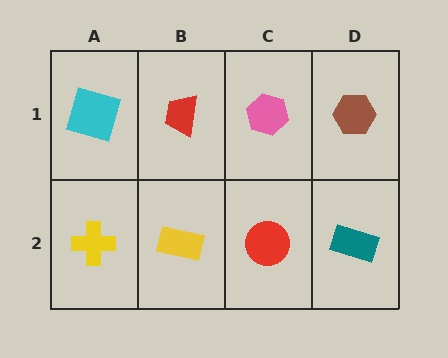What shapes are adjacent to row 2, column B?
A red trapezoid (row 1, column B), a yellow cross (row 2, column A), a red circle (row 2, column C).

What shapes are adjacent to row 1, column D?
A teal rectangle (row 2, column D), a pink hexagon (row 1, column C).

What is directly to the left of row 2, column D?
A red circle.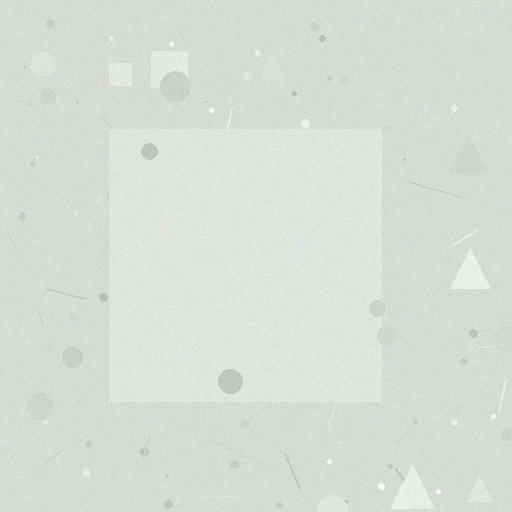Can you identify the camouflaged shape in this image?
The camouflaged shape is a square.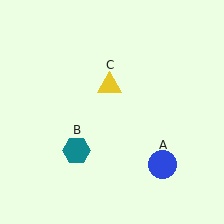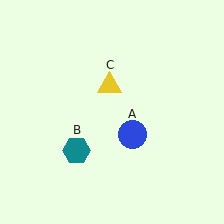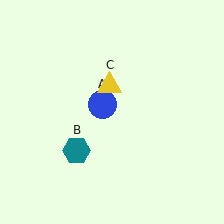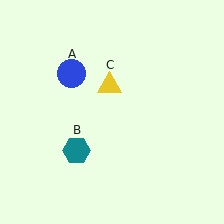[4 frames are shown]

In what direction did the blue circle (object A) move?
The blue circle (object A) moved up and to the left.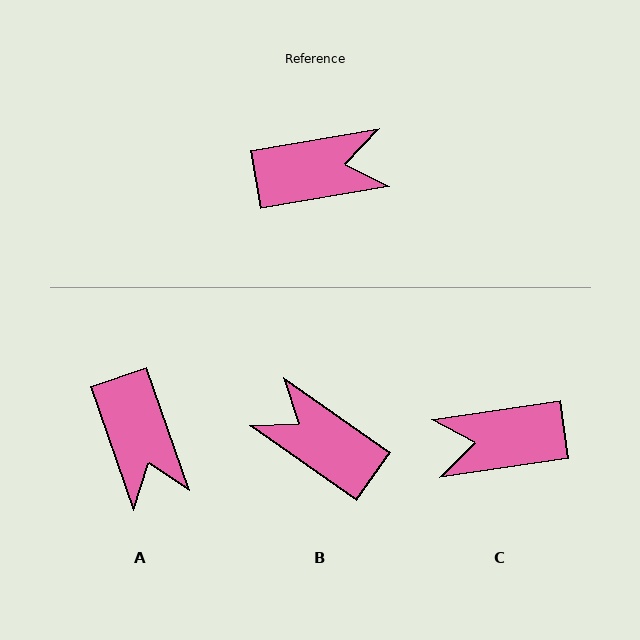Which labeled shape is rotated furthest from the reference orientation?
C, about 179 degrees away.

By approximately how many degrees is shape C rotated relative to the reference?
Approximately 179 degrees counter-clockwise.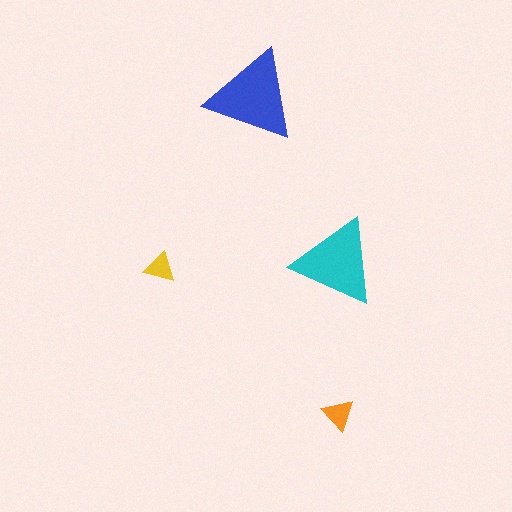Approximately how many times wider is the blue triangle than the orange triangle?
About 3 times wider.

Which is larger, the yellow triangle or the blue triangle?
The blue one.